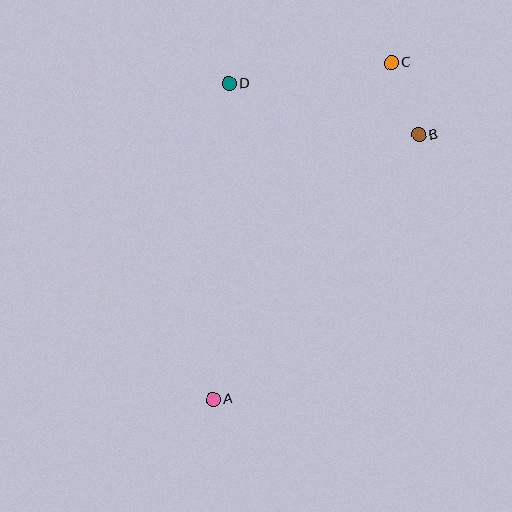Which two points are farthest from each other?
Points A and C are farthest from each other.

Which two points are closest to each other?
Points B and C are closest to each other.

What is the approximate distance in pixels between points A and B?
The distance between A and B is approximately 335 pixels.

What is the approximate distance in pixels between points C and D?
The distance between C and D is approximately 164 pixels.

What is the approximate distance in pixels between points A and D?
The distance between A and D is approximately 316 pixels.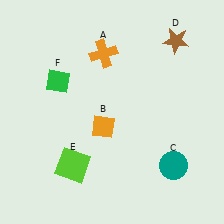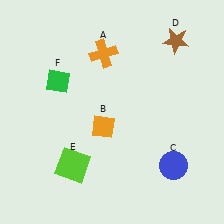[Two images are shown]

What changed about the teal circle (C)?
In Image 1, C is teal. In Image 2, it changed to blue.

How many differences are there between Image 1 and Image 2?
There is 1 difference between the two images.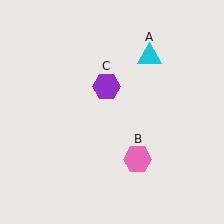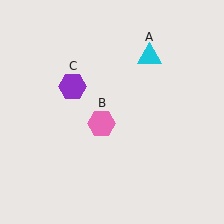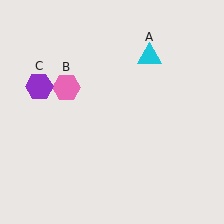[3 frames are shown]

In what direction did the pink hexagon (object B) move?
The pink hexagon (object B) moved up and to the left.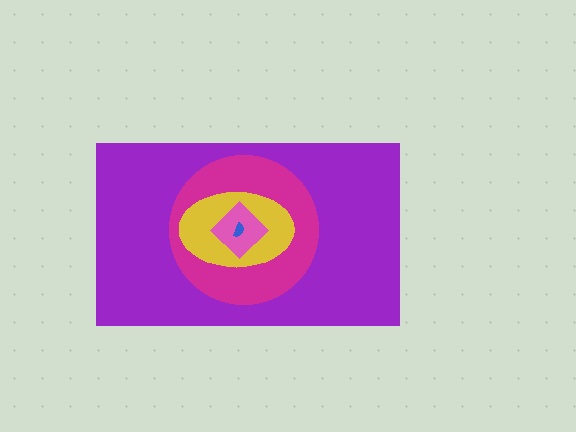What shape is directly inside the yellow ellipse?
The pink diamond.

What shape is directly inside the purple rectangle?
The magenta circle.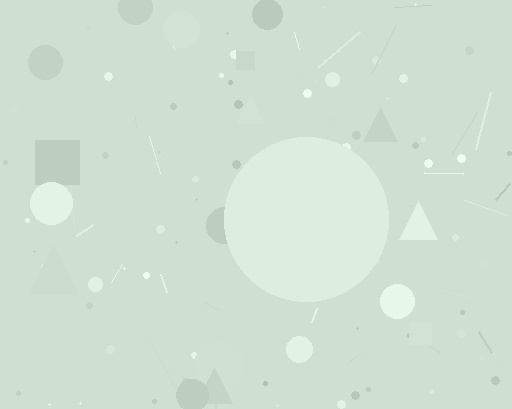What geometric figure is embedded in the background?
A circle is embedded in the background.